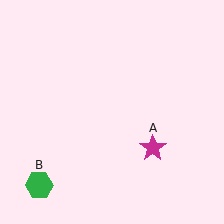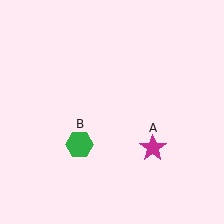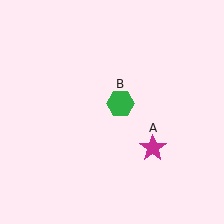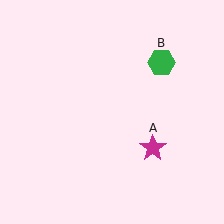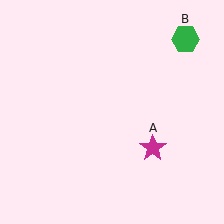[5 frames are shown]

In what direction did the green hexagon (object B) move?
The green hexagon (object B) moved up and to the right.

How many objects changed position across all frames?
1 object changed position: green hexagon (object B).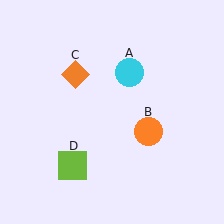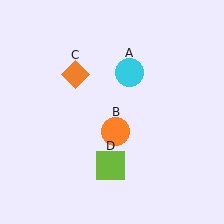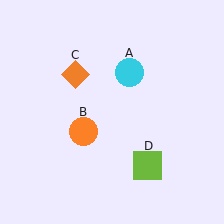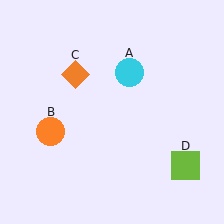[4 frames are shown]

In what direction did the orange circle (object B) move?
The orange circle (object B) moved left.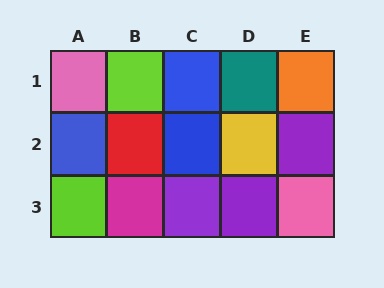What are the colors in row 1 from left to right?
Pink, lime, blue, teal, orange.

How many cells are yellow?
1 cell is yellow.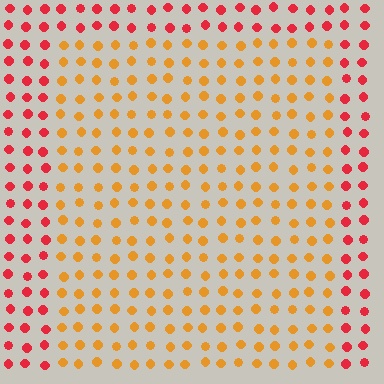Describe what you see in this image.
The image is filled with small red elements in a uniform arrangement. A rectangle-shaped region is visible where the elements are tinted to a slightly different hue, forming a subtle color boundary.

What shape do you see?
I see a rectangle.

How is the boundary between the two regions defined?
The boundary is defined purely by a slight shift in hue (about 42 degrees). Spacing, size, and orientation are identical on both sides.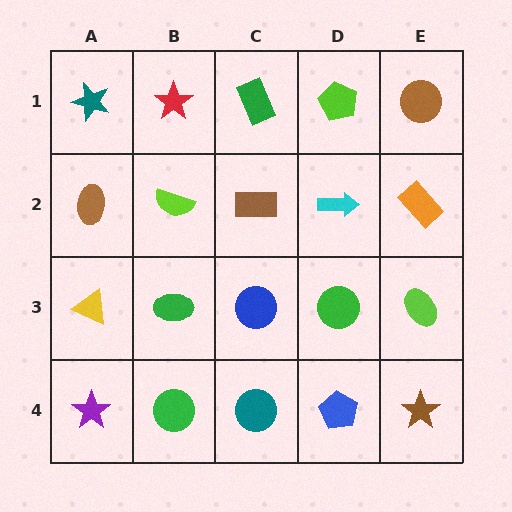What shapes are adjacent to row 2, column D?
A lime pentagon (row 1, column D), a green circle (row 3, column D), a brown rectangle (row 2, column C), an orange rectangle (row 2, column E).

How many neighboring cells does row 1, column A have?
2.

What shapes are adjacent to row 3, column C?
A brown rectangle (row 2, column C), a teal circle (row 4, column C), a green ellipse (row 3, column B), a green circle (row 3, column D).